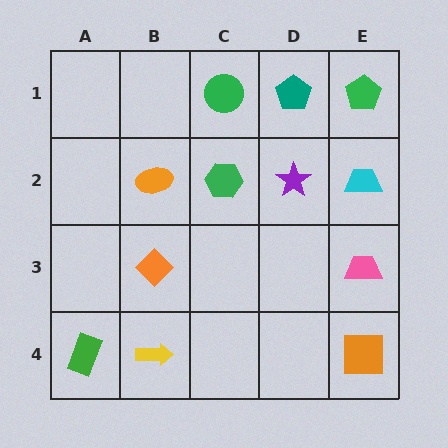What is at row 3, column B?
An orange diamond.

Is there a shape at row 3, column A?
No, that cell is empty.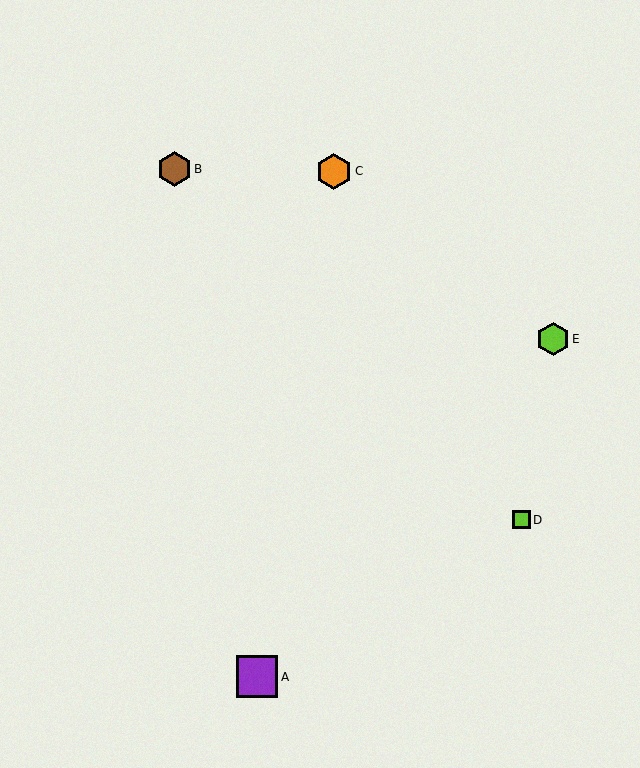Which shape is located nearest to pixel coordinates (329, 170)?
The orange hexagon (labeled C) at (334, 171) is nearest to that location.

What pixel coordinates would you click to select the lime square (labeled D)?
Click at (521, 520) to select the lime square D.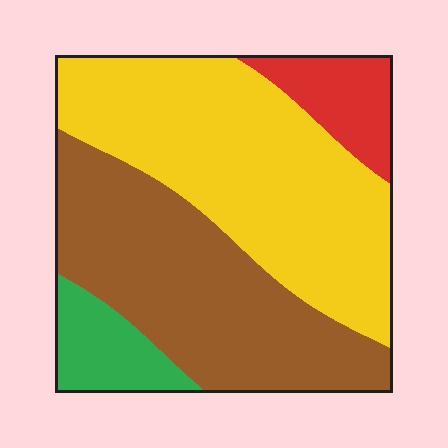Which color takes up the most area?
Yellow, at roughly 45%.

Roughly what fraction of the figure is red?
Red takes up about one tenth (1/10) of the figure.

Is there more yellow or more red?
Yellow.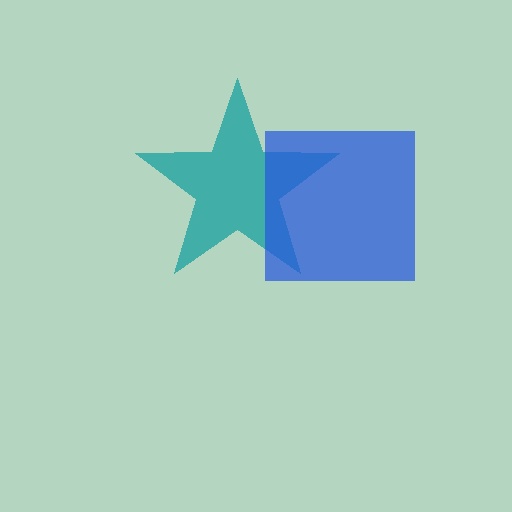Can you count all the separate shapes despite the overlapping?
Yes, there are 2 separate shapes.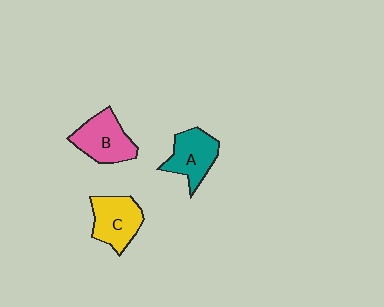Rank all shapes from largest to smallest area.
From largest to smallest: B (pink), C (yellow), A (teal).